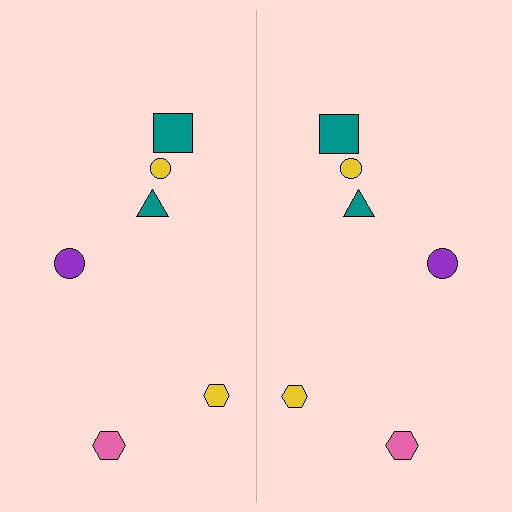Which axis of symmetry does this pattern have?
The pattern has a vertical axis of symmetry running through the center of the image.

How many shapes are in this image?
There are 12 shapes in this image.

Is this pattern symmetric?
Yes, this pattern has bilateral (reflection) symmetry.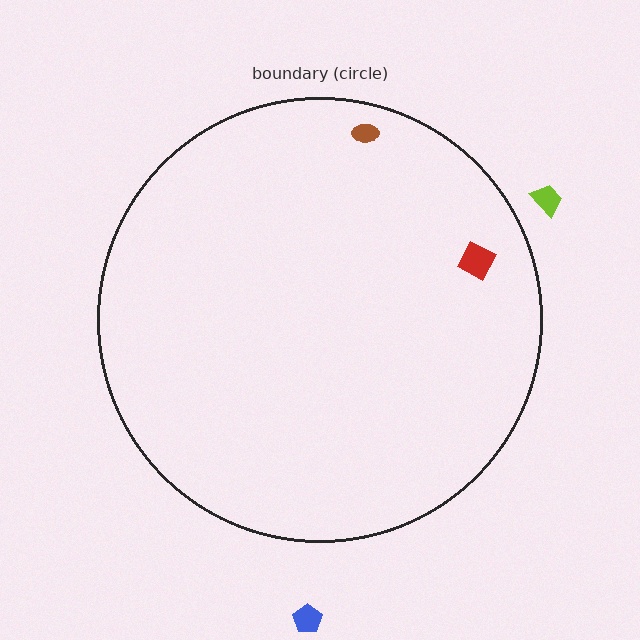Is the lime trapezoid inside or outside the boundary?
Outside.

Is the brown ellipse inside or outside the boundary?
Inside.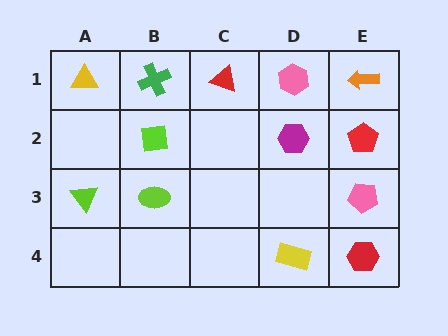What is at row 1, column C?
A red triangle.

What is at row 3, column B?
A lime ellipse.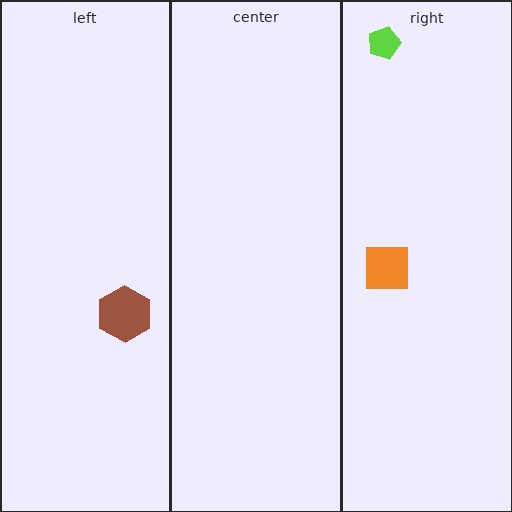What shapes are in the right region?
The lime pentagon, the orange square.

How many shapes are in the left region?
1.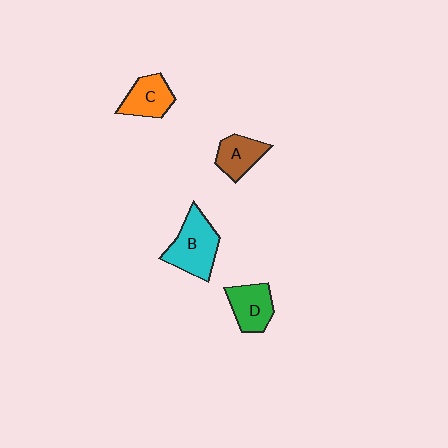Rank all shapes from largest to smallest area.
From largest to smallest: B (cyan), D (green), C (orange), A (brown).